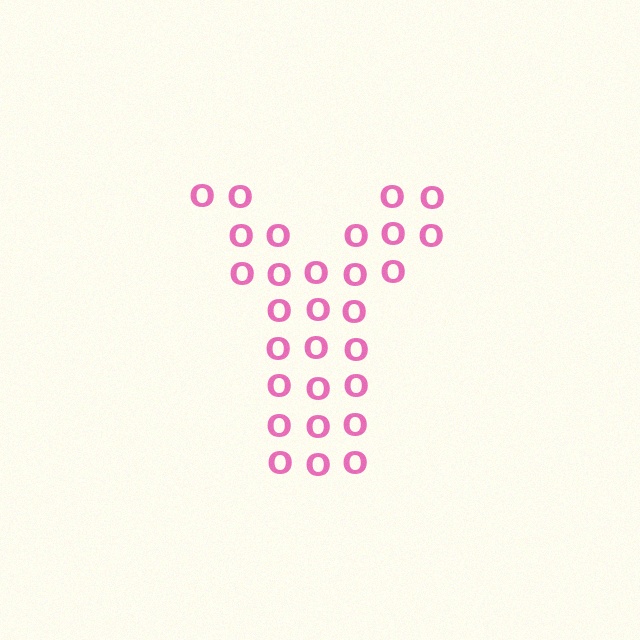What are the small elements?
The small elements are letter O's.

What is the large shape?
The large shape is the letter Y.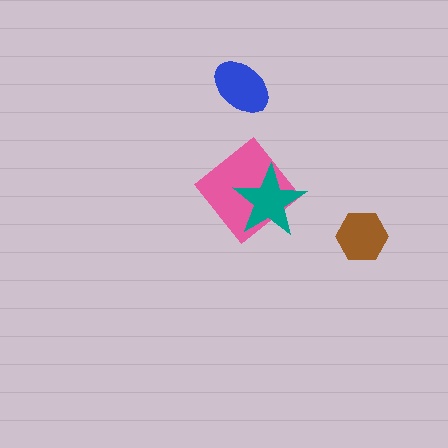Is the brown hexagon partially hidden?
No, no other shape covers it.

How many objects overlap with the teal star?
1 object overlaps with the teal star.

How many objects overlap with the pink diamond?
1 object overlaps with the pink diamond.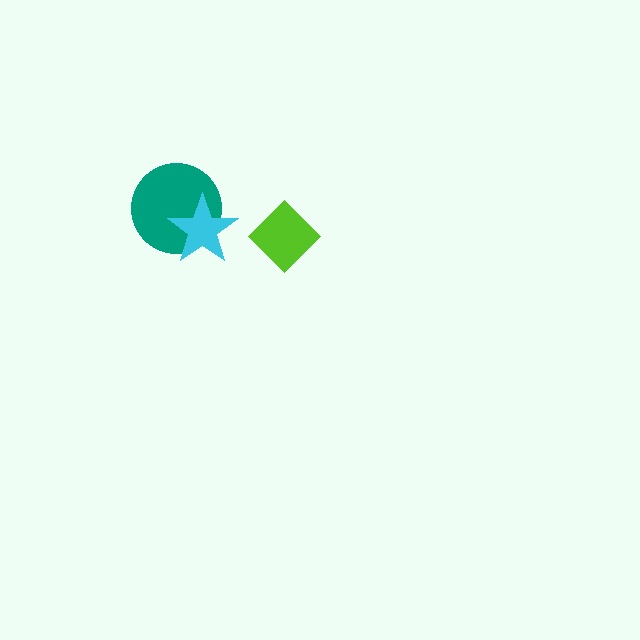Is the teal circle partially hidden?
Yes, it is partially covered by another shape.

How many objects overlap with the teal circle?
1 object overlaps with the teal circle.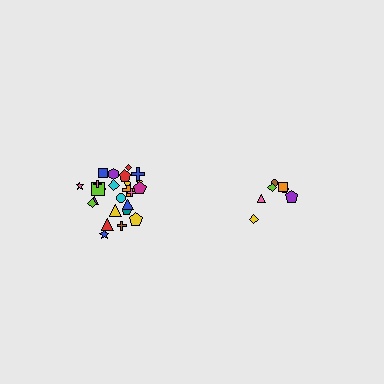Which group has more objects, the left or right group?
The left group.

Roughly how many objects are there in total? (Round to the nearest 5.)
Roughly 30 objects in total.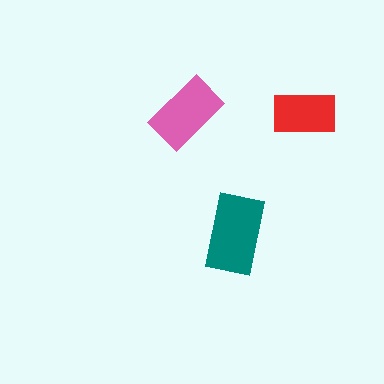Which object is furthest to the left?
The pink rectangle is leftmost.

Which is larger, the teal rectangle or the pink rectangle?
The teal one.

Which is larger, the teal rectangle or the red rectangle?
The teal one.